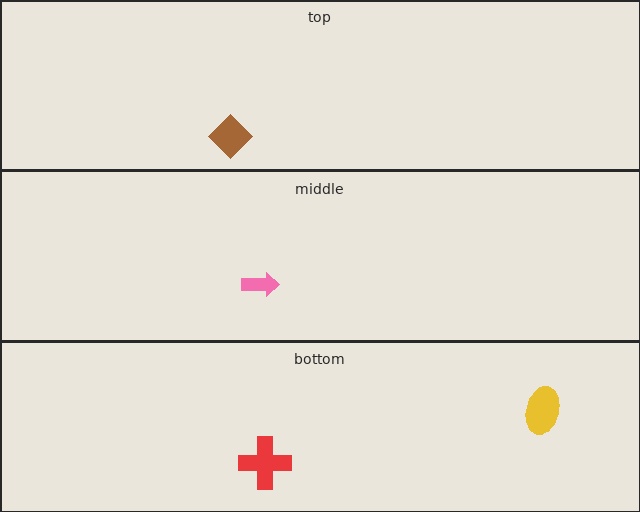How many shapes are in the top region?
1.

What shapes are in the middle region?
The pink arrow.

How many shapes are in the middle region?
1.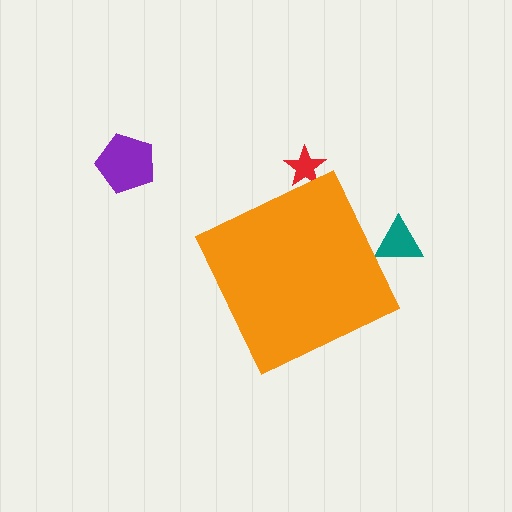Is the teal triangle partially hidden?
Yes, the teal triangle is partially hidden behind the orange diamond.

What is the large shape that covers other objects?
An orange diamond.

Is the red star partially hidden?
Yes, the red star is partially hidden behind the orange diamond.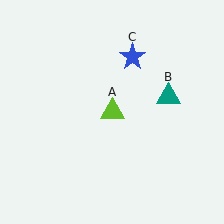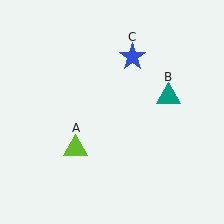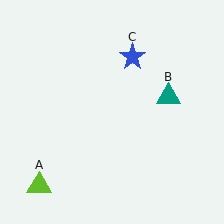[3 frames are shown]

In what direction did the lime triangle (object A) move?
The lime triangle (object A) moved down and to the left.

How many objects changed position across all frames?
1 object changed position: lime triangle (object A).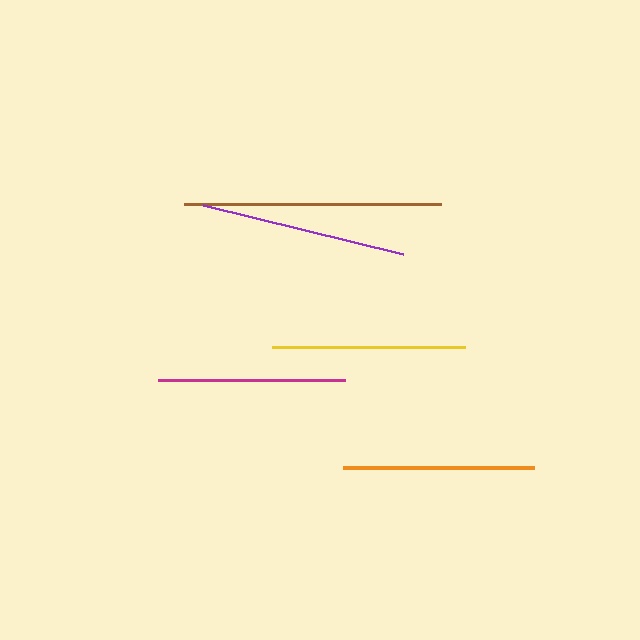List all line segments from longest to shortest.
From longest to shortest: brown, purple, yellow, orange, magenta.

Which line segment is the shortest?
The magenta line is the shortest at approximately 187 pixels.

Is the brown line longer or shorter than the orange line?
The brown line is longer than the orange line.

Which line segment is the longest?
The brown line is the longest at approximately 257 pixels.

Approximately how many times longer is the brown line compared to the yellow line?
The brown line is approximately 1.3 times the length of the yellow line.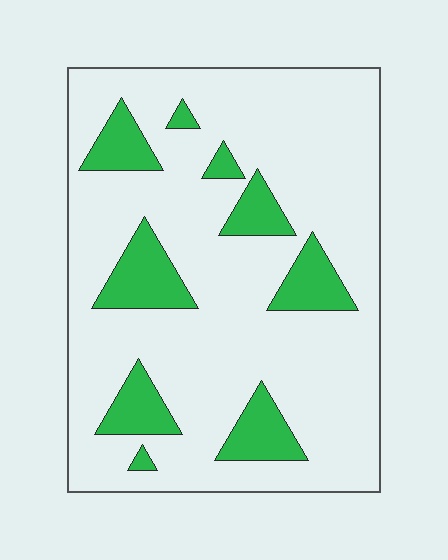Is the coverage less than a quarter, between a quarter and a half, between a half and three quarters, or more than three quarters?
Less than a quarter.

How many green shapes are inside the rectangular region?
9.